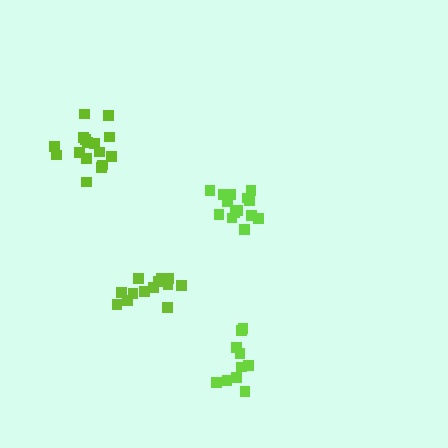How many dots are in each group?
Group 1: 14 dots, Group 2: 14 dots, Group 3: 16 dots, Group 4: 11 dots (55 total).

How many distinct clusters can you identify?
There are 4 distinct clusters.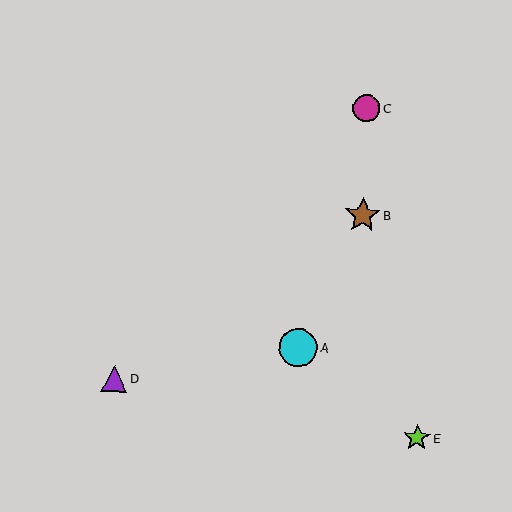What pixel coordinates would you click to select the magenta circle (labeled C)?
Click at (367, 108) to select the magenta circle C.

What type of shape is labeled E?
Shape E is a lime star.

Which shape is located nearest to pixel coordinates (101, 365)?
The purple triangle (labeled D) at (114, 379) is nearest to that location.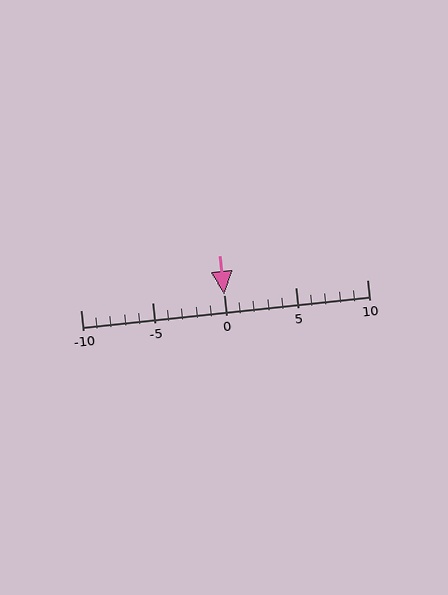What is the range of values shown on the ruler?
The ruler shows values from -10 to 10.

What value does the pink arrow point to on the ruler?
The pink arrow points to approximately 0.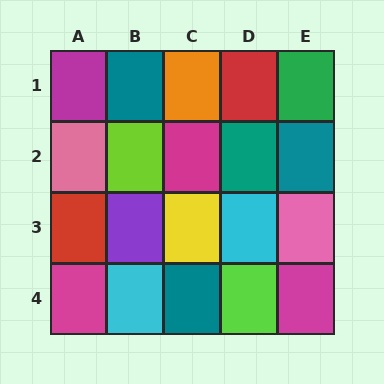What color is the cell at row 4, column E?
Magenta.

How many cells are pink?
2 cells are pink.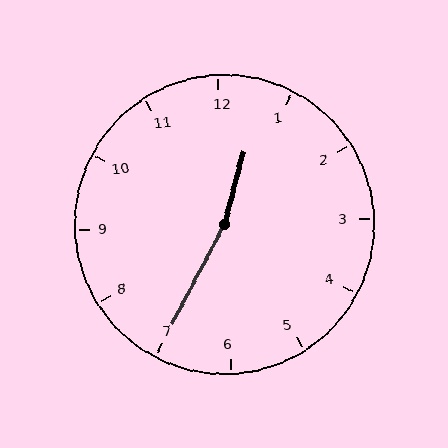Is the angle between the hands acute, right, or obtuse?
It is obtuse.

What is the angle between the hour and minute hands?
Approximately 168 degrees.